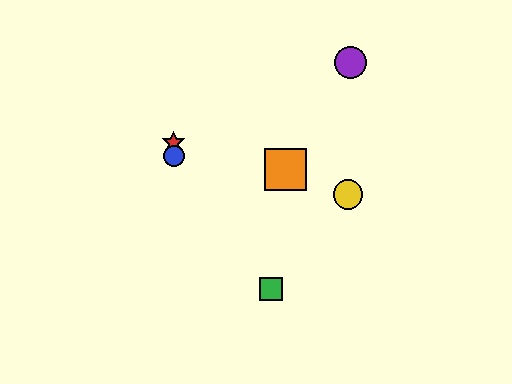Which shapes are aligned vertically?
The red star, the blue circle are aligned vertically.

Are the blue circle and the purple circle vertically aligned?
No, the blue circle is at x≈174 and the purple circle is at x≈351.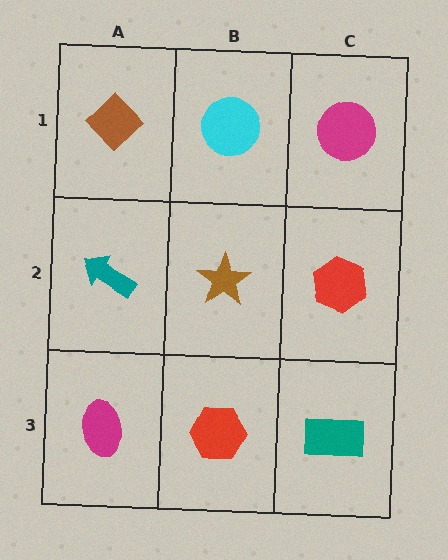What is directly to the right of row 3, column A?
A red hexagon.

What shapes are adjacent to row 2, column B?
A cyan circle (row 1, column B), a red hexagon (row 3, column B), a teal arrow (row 2, column A), a red hexagon (row 2, column C).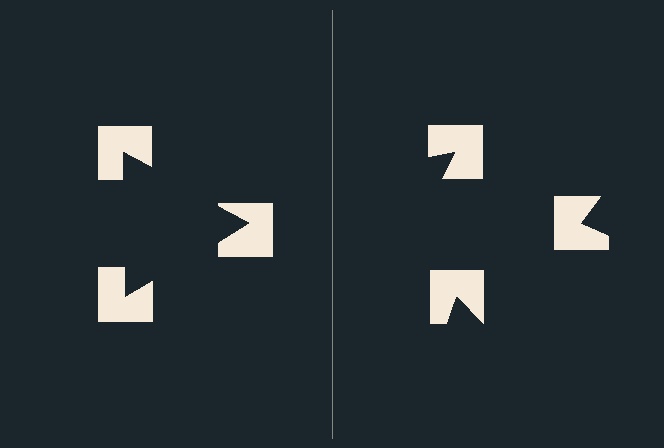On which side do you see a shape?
An illusory triangle appears on the left side. On the right side the wedge cuts are rotated, so no coherent shape forms.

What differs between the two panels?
The notched squares are positioned identically on both sides; only the wedge orientations differ. On the left they align to a triangle; on the right they are misaligned.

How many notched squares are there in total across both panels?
6 — 3 on each side.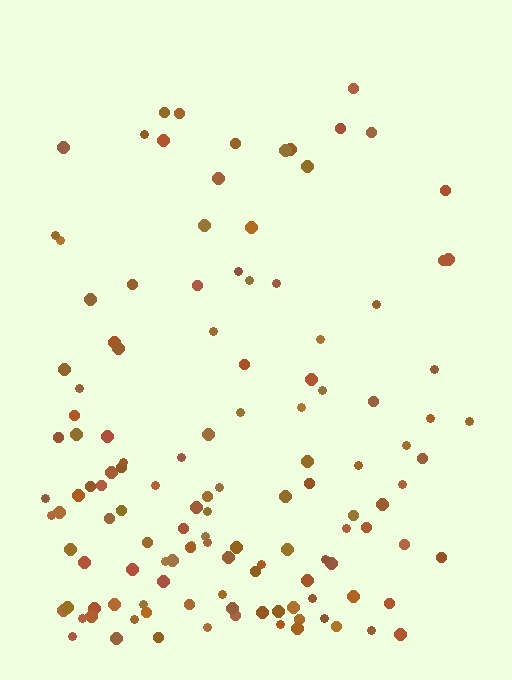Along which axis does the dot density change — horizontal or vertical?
Vertical.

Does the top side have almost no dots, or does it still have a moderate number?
Still a moderate number, just noticeably fewer than the bottom.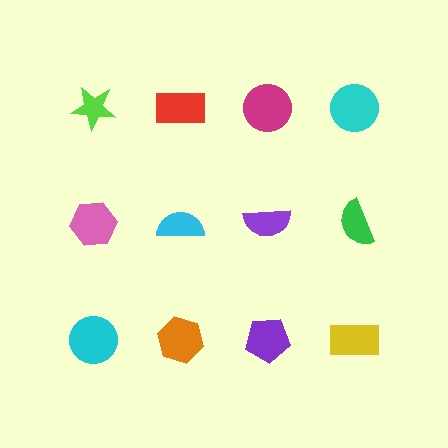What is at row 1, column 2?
A red rectangle.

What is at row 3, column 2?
An orange hexagon.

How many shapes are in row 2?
4 shapes.